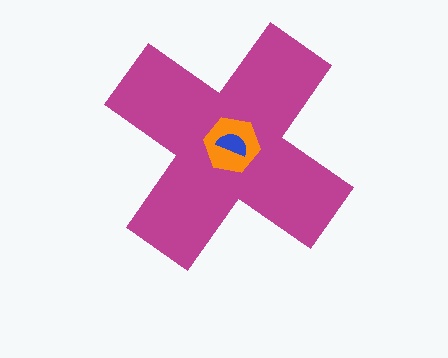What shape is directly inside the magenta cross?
The orange hexagon.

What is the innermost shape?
The blue semicircle.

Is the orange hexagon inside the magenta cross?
Yes.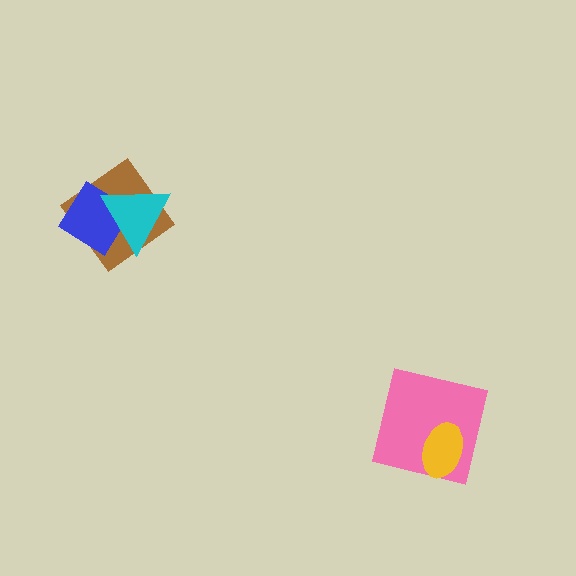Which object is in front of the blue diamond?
The cyan triangle is in front of the blue diamond.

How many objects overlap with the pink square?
1 object overlaps with the pink square.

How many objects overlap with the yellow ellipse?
1 object overlaps with the yellow ellipse.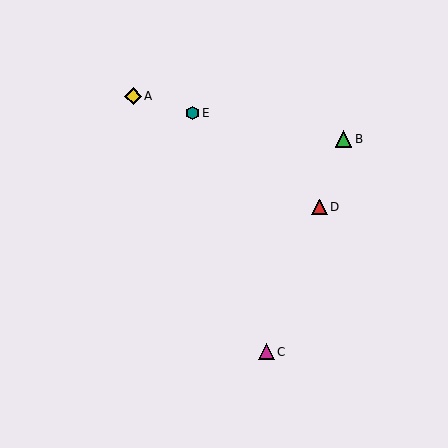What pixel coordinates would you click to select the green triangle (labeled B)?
Click at (344, 139) to select the green triangle B.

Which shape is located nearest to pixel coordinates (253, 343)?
The magenta triangle (labeled C) at (266, 352) is nearest to that location.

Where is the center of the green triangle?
The center of the green triangle is at (344, 139).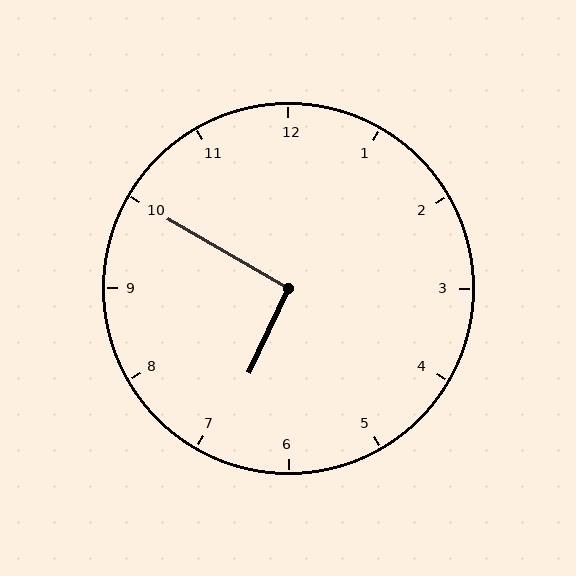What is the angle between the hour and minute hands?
Approximately 95 degrees.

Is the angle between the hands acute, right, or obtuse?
It is right.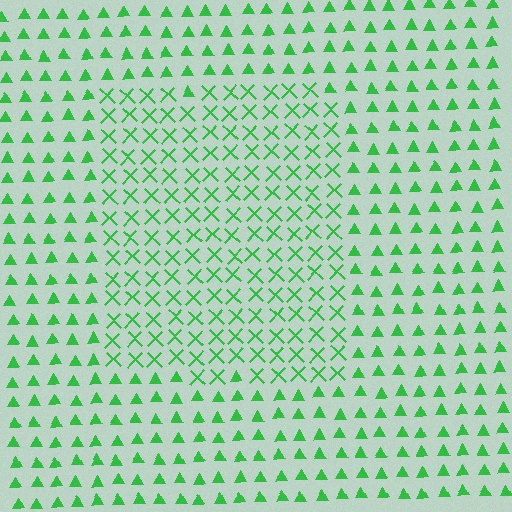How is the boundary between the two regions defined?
The boundary is defined by a change in element shape: X marks inside vs. triangles outside. All elements share the same color and spacing.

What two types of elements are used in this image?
The image uses X marks inside the rectangle region and triangles outside it.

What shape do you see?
I see a rectangle.